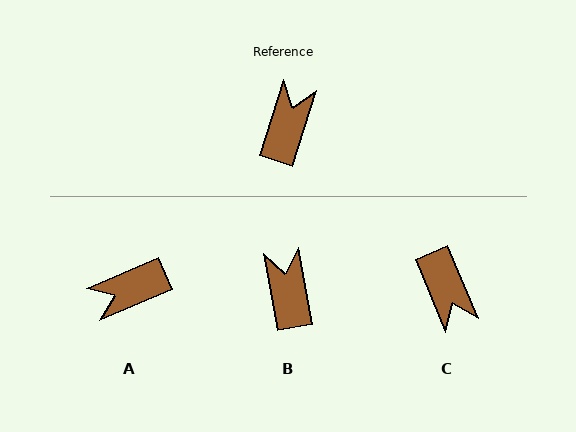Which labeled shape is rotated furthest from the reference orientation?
C, about 140 degrees away.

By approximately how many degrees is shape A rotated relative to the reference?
Approximately 131 degrees counter-clockwise.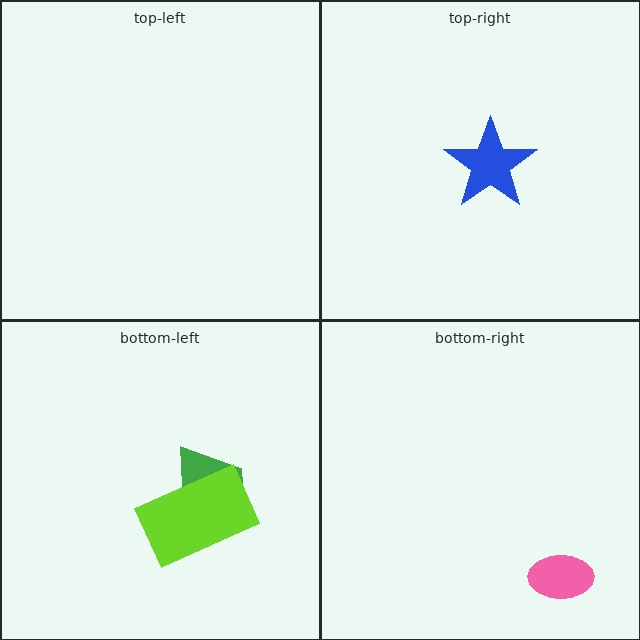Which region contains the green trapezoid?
The bottom-left region.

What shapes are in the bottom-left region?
The green trapezoid, the lime rectangle.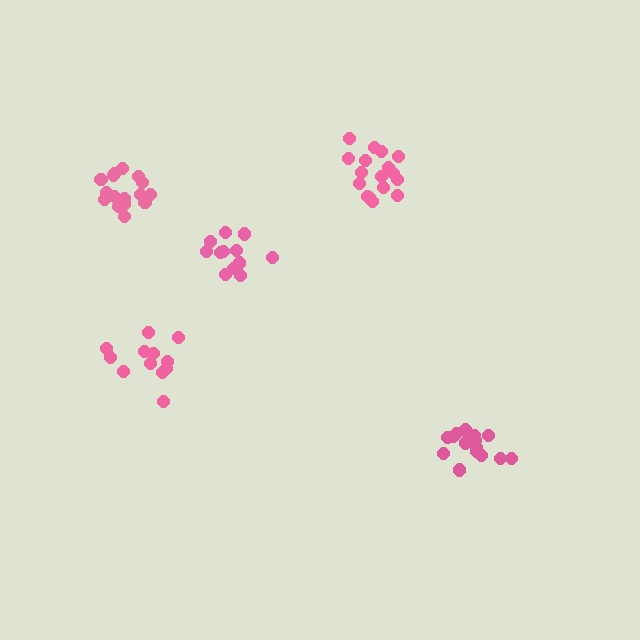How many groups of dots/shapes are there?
There are 5 groups.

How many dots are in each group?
Group 1: 12 dots, Group 2: 17 dots, Group 3: 15 dots, Group 4: 18 dots, Group 5: 12 dots (74 total).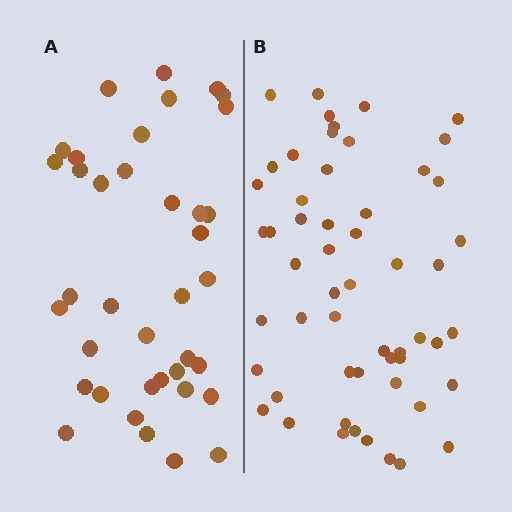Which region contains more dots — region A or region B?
Region B (the right region) has more dots.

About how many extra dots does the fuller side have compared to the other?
Region B has approximately 15 more dots than region A.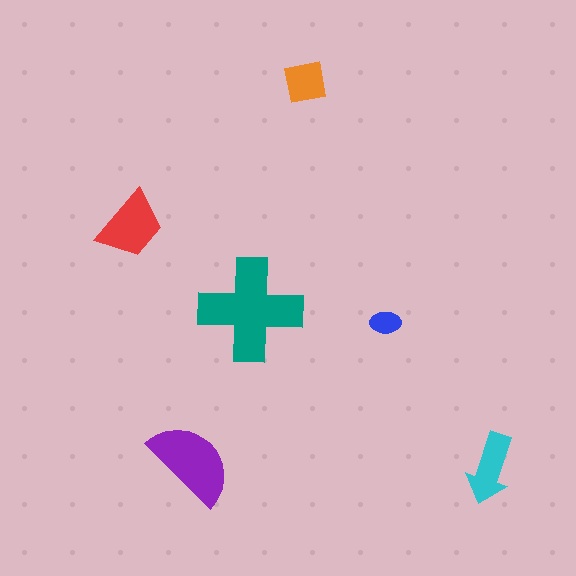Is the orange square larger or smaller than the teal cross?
Smaller.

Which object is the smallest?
The blue ellipse.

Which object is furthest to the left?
The red trapezoid is leftmost.